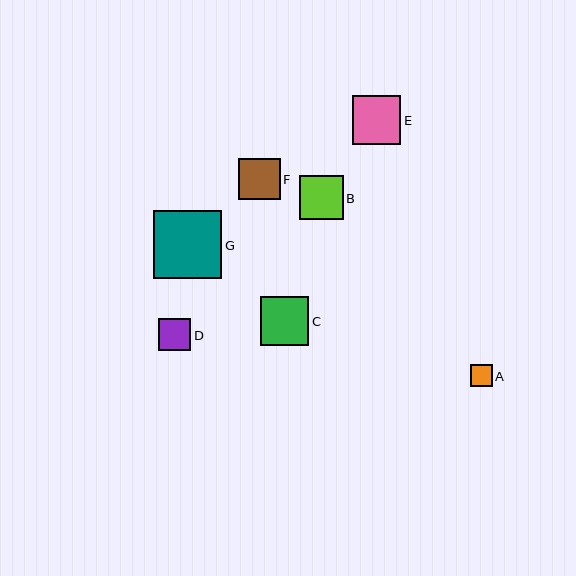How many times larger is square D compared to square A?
Square D is approximately 1.5 times the size of square A.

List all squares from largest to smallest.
From largest to smallest: G, C, E, B, F, D, A.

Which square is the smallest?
Square A is the smallest with a size of approximately 22 pixels.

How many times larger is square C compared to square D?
Square C is approximately 1.5 times the size of square D.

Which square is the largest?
Square G is the largest with a size of approximately 68 pixels.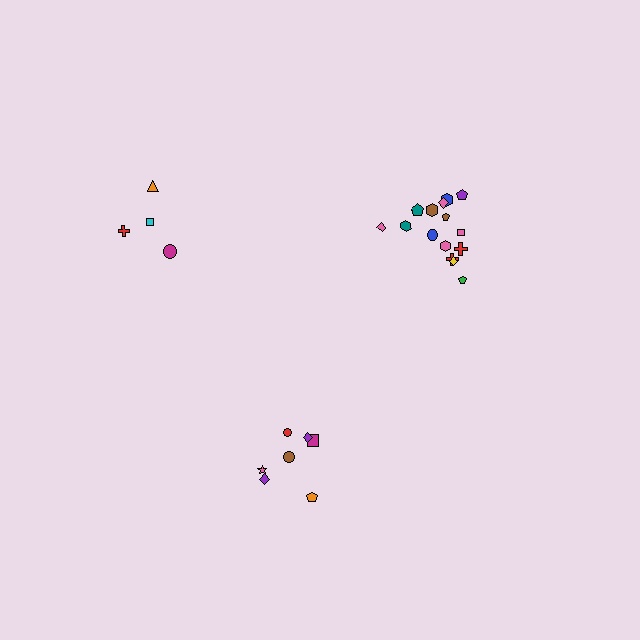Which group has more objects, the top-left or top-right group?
The top-right group.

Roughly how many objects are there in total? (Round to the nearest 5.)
Roughly 25 objects in total.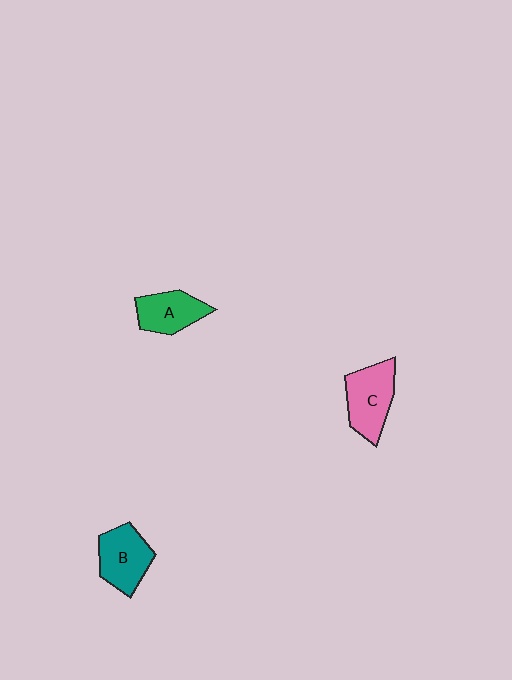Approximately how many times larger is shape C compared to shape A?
Approximately 1.2 times.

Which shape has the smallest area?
Shape A (green).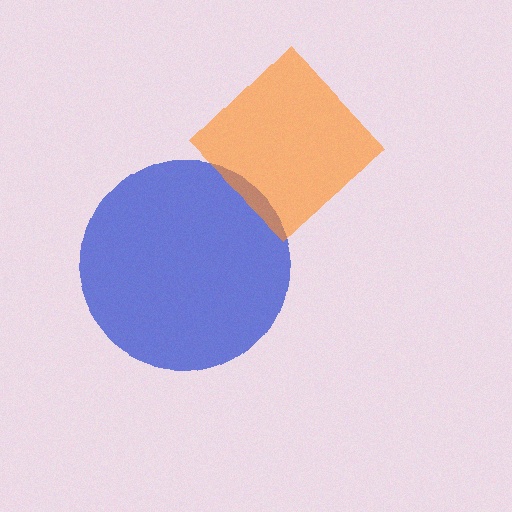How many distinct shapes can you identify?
There are 2 distinct shapes: a blue circle, an orange diamond.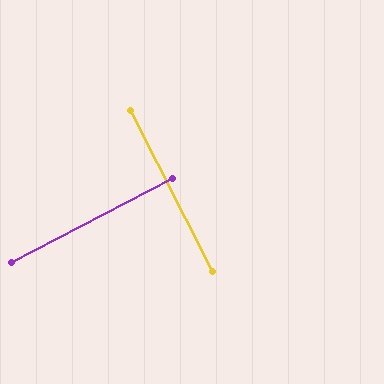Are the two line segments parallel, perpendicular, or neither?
Perpendicular — they meet at approximately 90°.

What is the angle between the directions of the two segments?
Approximately 90 degrees.